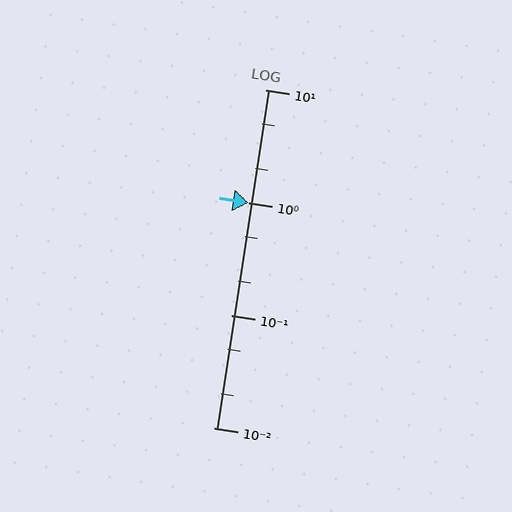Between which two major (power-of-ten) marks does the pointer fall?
The pointer is between 1 and 10.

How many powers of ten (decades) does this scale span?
The scale spans 3 decades, from 0.01 to 10.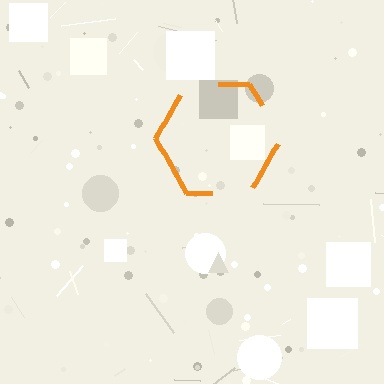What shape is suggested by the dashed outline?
The dashed outline suggests a hexagon.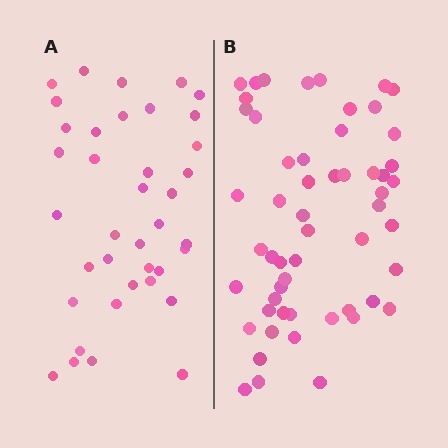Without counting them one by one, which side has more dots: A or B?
Region B (the right region) has more dots.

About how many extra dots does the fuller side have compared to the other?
Region B has approximately 15 more dots than region A.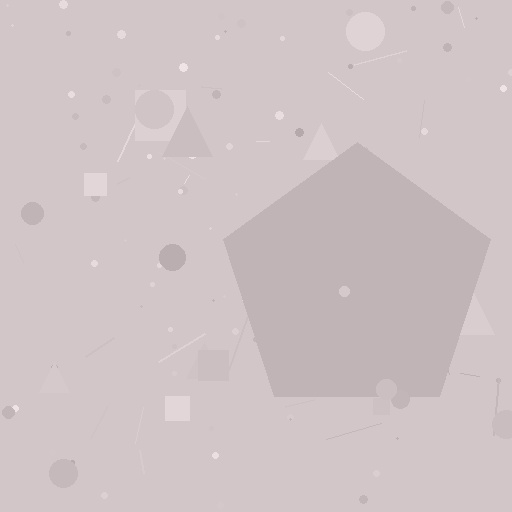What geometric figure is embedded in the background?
A pentagon is embedded in the background.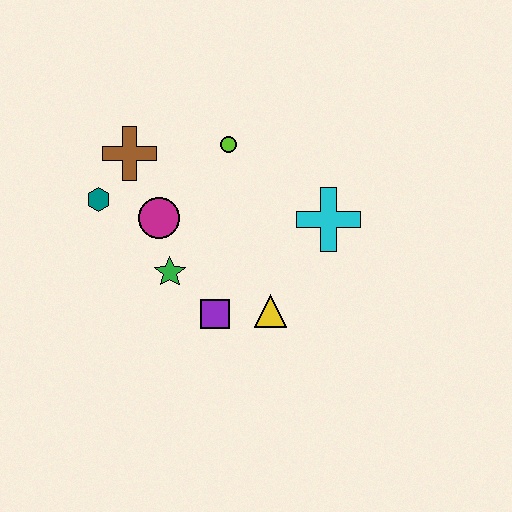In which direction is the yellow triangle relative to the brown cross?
The yellow triangle is below the brown cross.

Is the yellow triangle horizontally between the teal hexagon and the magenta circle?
No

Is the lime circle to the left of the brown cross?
No